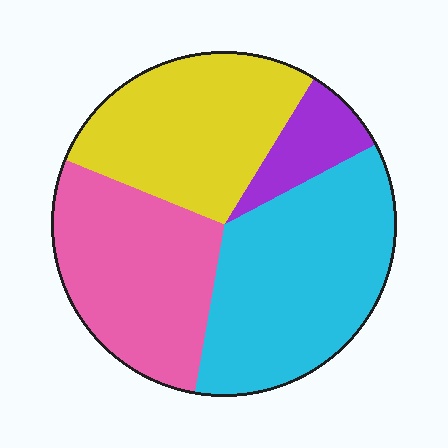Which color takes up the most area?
Cyan, at roughly 35%.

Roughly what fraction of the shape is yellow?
Yellow covers around 30% of the shape.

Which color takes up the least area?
Purple, at roughly 10%.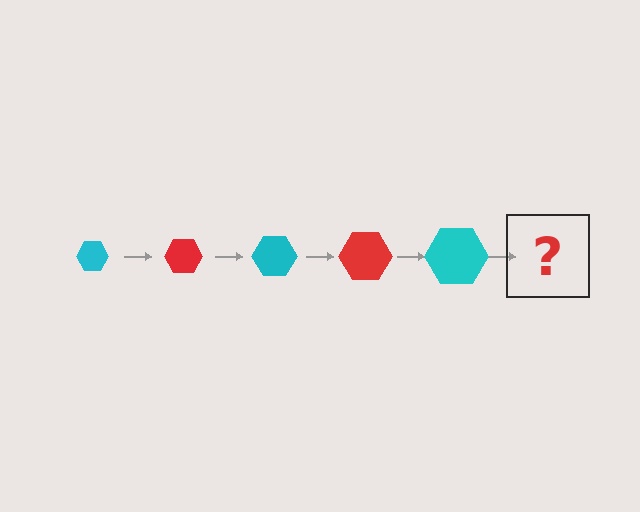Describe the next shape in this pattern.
It should be a red hexagon, larger than the previous one.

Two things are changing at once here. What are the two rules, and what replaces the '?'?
The two rules are that the hexagon grows larger each step and the color cycles through cyan and red. The '?' should be a red hexagon, larger than the previous one.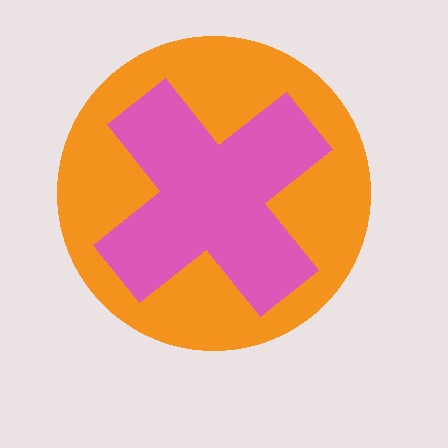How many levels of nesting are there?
2.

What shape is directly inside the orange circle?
The pink cross.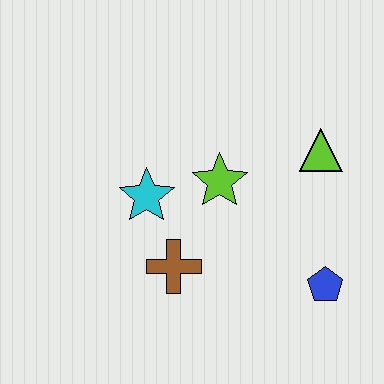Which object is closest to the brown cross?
The cyan star is closest to the brown cross.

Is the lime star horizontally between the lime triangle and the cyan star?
Yes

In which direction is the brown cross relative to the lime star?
The brown cross is below the lime star.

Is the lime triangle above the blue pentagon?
Yes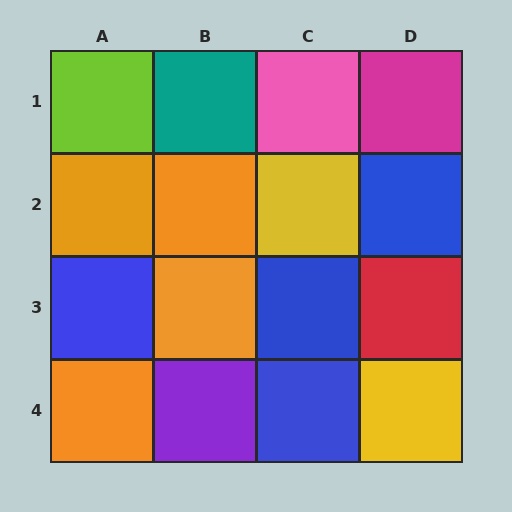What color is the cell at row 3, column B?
Orange.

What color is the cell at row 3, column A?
Blue.